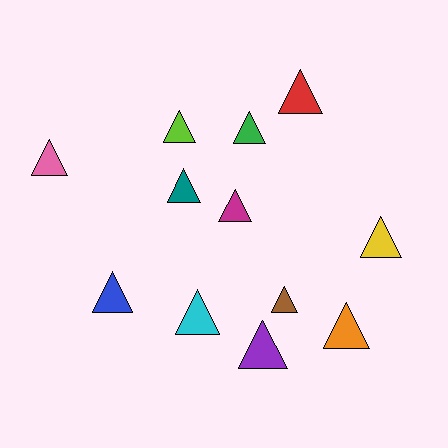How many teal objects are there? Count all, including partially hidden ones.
There is 1 teal object.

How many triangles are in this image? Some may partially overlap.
There are 12 triangles.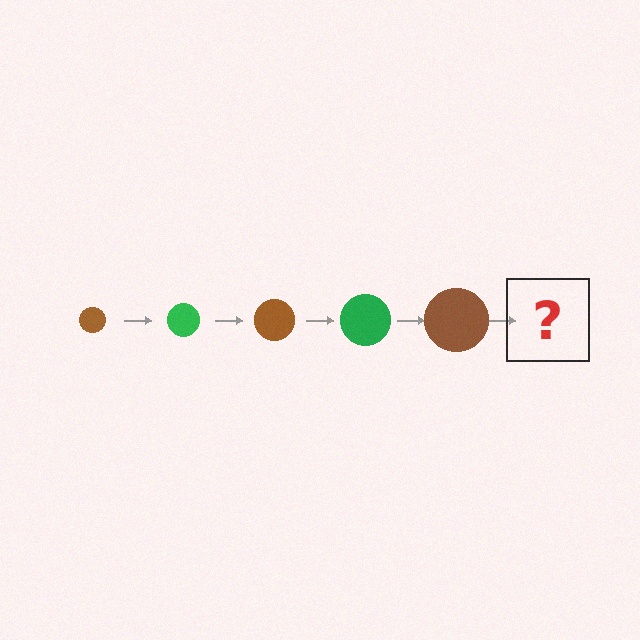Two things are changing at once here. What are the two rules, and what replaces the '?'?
The two rules are that the circle grows larger each step and the color cycles through brown and green. The '?' should be a green circle, larger than the previous one.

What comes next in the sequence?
The next element should be a green circle, larger than the previous one.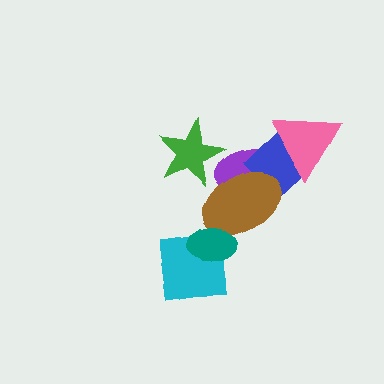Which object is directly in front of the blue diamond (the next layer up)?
The brown ellipse is directly in front of the blue diamond.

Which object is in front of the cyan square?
The teal ellipse is in front of the cyan square.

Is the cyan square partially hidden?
Yes, it is partially covered by another shape.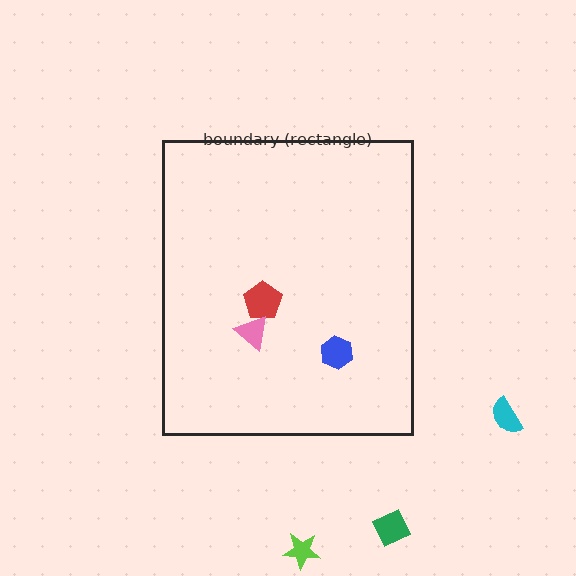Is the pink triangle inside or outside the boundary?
Inside.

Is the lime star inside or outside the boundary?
Outside.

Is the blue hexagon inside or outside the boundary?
Inside.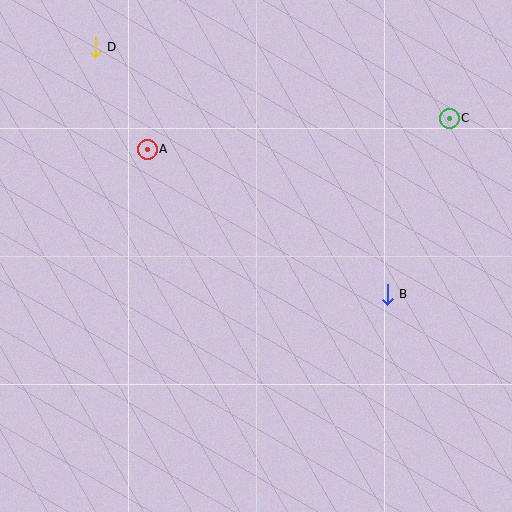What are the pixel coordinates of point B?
Point B is at (387, 294).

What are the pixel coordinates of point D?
Point D is at (95, 47).